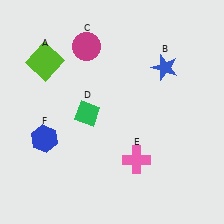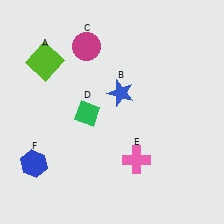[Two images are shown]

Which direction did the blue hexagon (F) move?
The blue hexagon (F) moved down.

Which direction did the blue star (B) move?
The blue star (B) moved left.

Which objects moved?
The objects that moved are: the blue star (B), the blue hexagon (F).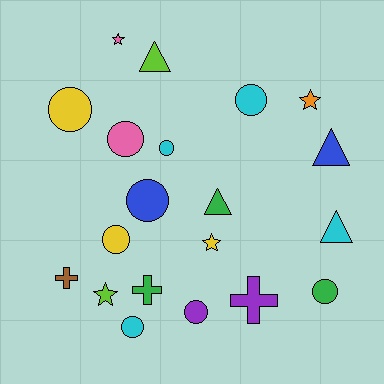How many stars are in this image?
There are 4 stars.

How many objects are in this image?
There are 20 objects.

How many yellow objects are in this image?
There are 3 yellow objects.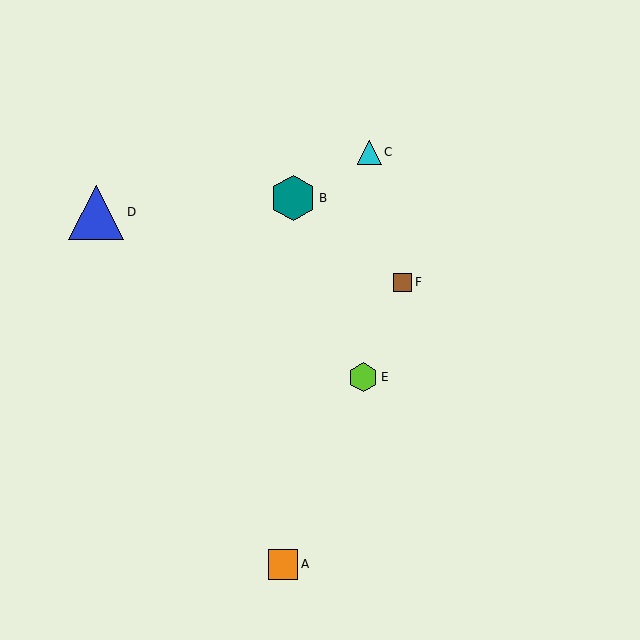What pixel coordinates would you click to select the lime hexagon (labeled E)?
Click at (363, 377) to select the lime hexagon E.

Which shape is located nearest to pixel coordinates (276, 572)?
The orange square (labeled A) at (283, 564) is nearest to that location.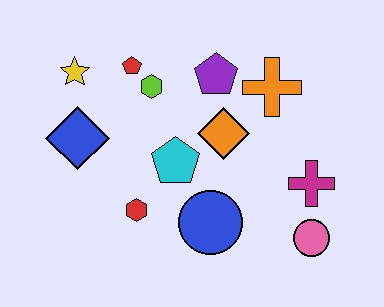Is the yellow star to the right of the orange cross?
No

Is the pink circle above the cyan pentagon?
No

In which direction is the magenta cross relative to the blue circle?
The magenta cross is to the right of the blue circle.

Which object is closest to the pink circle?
The magenta cross is closest to the pink circle.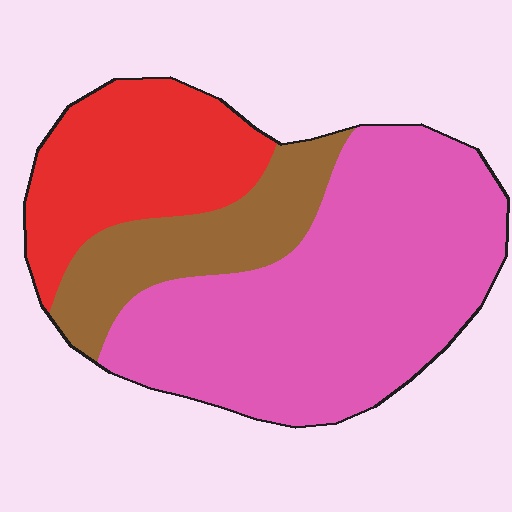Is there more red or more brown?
Red.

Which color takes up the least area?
Brown, at roughly 20%.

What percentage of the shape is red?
Red covers roughly 25% of the shape.